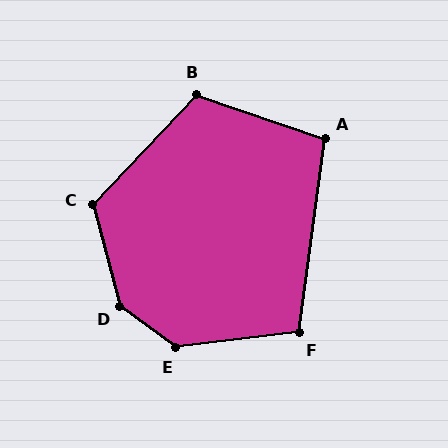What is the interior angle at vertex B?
Approximately 114 degrees (obtuse).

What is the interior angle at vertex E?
Approximately 137 degrees (obtuse).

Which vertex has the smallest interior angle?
A, at approximately 101 degrees.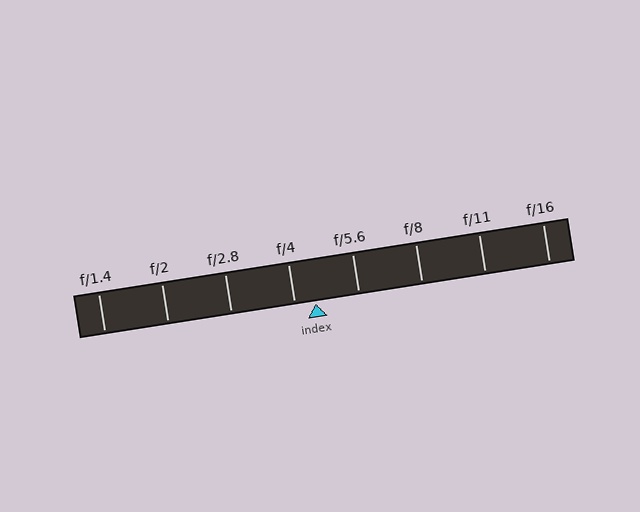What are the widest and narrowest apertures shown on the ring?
The widest aperture shown is f/1.4 and the narrowest is f/16.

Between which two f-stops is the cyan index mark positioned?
The index mark is between f/4 and f/5.6.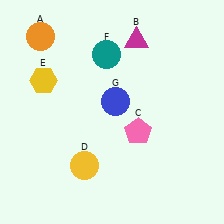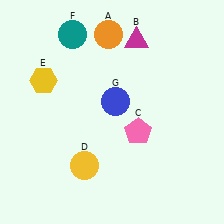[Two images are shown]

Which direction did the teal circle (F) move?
The teal circle (F) moved left.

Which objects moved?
The objects that moved are: the orange circle (A), the teal circle (F).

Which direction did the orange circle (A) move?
The orange circle (A) moved right.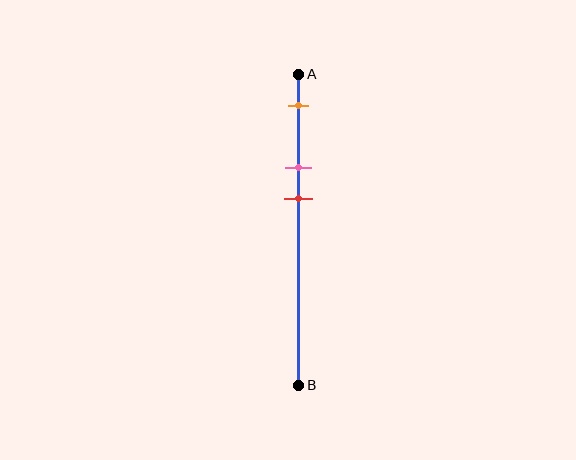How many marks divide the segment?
There are 3 marks dividing the segment.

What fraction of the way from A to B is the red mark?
The red mark is approximately 40% (0.4) of the way from A to B.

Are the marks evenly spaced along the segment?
Yes, the marks are approximately evenly spaced.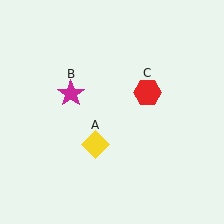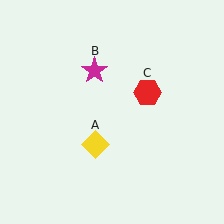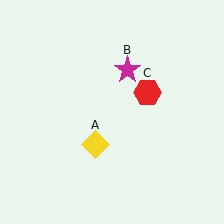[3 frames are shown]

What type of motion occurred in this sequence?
The magenta star (object B) rotated clockwise around the center of the scene.